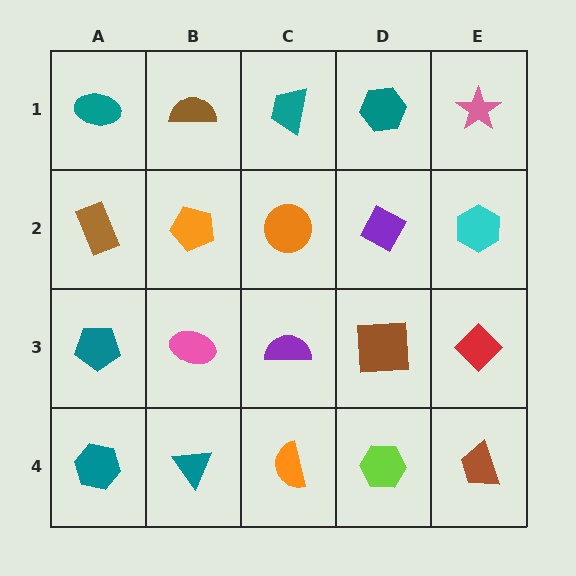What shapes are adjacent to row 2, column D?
A teal hexagon (row 1, column D), a brown square (row 3, column D), an orange circle (row 2, column C), a cyan hexagon (row 2, column E).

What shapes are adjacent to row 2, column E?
A pink star (row 1, column E), a red diamond (row 3, column E), a purple diamond (row 2, column D).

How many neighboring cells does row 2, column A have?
3.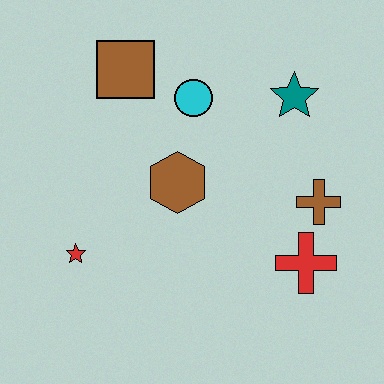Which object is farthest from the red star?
The teal star is farthest from the red star.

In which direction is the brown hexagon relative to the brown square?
The brown hexagon is below the brown square.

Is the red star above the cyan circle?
No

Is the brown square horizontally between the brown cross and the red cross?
No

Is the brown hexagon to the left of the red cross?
Yes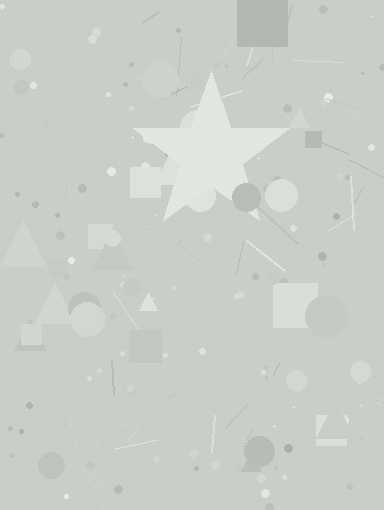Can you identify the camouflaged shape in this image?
The camouflaged shape is a star.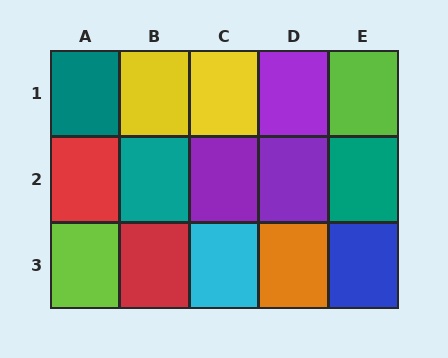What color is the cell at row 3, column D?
Orange.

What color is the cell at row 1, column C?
Yellow.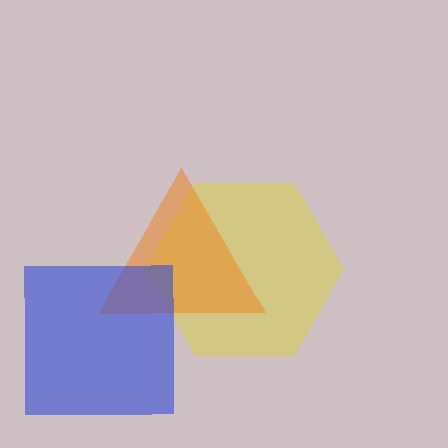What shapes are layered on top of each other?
The layered shapes are: a yellow hexagon, an orange triangle, a blue square.